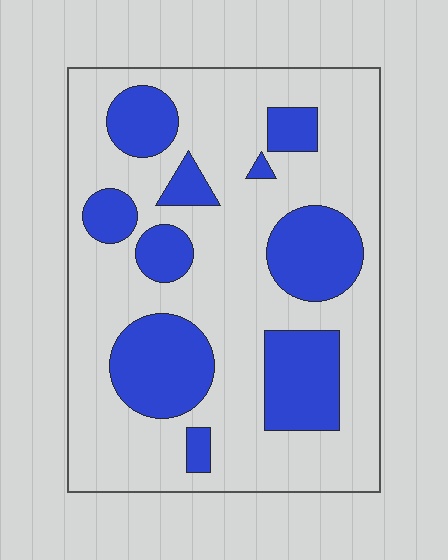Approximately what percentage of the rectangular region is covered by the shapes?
Approximately 30%.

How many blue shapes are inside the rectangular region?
10.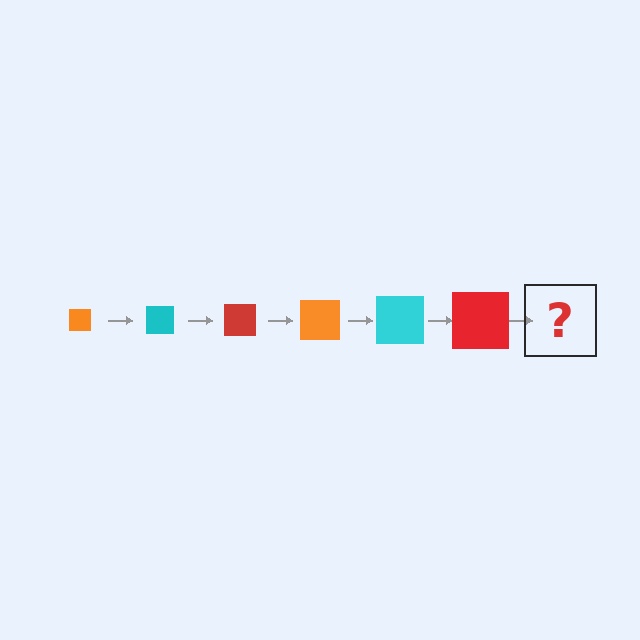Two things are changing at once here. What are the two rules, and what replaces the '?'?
The two rules are that the square grows larger each step and the color cycles through orange, cyan, and red. The '?' should be an orange square, larger than the previous one.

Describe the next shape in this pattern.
It should be an orange square, larger than the previous one.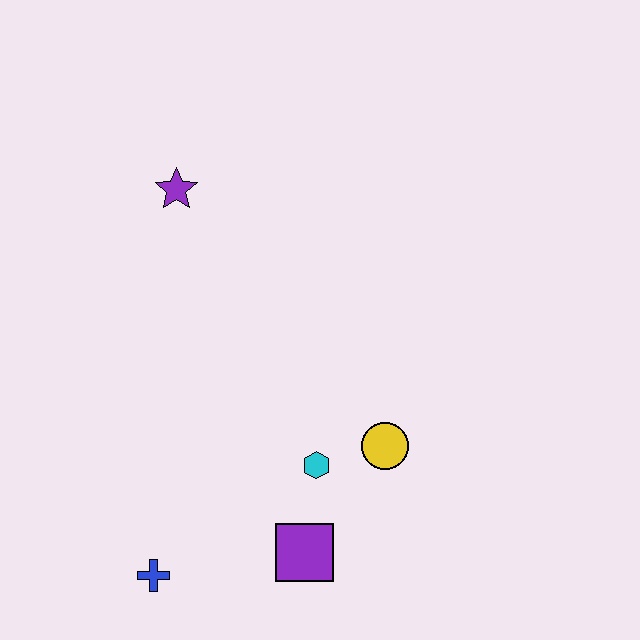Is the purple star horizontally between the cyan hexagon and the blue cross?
Yes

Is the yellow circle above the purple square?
Yes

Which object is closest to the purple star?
The cyan hexagon is closest to the purple star.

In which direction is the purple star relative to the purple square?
The purple star is above the purple square.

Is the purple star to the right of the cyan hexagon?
No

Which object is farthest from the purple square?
The purple star is farthest from the purple square.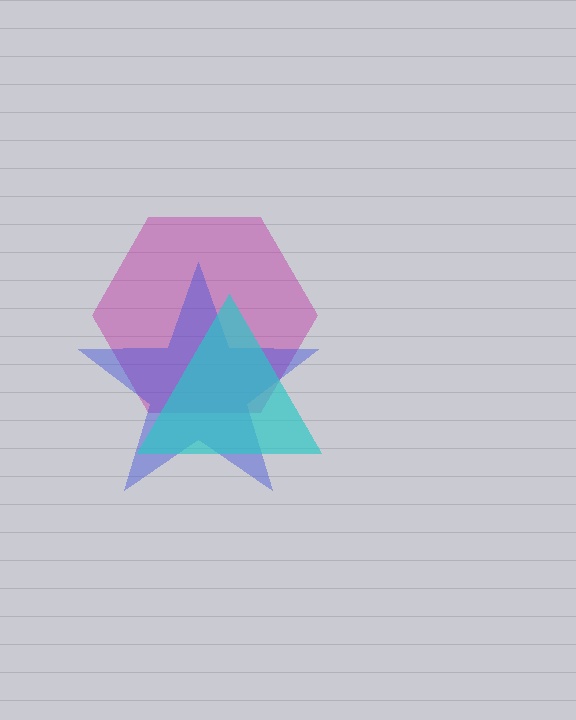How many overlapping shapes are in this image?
There are 3 overlapping shapes in the image.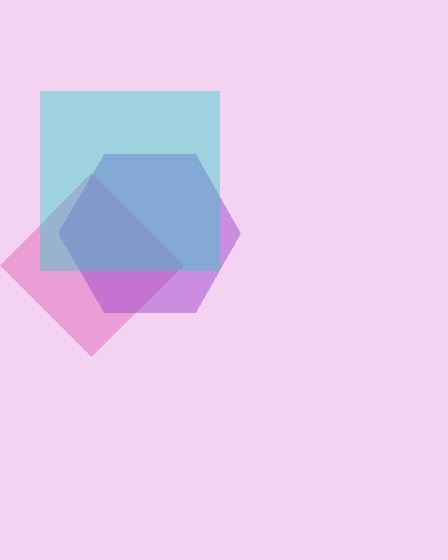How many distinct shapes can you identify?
There are 3 distinct shapes: a pink diamond, a purple hexagon, a cyan square.